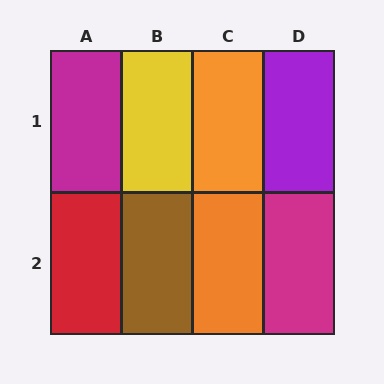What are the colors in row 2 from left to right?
Red, brown, orange, magenta.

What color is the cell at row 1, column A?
Magenta.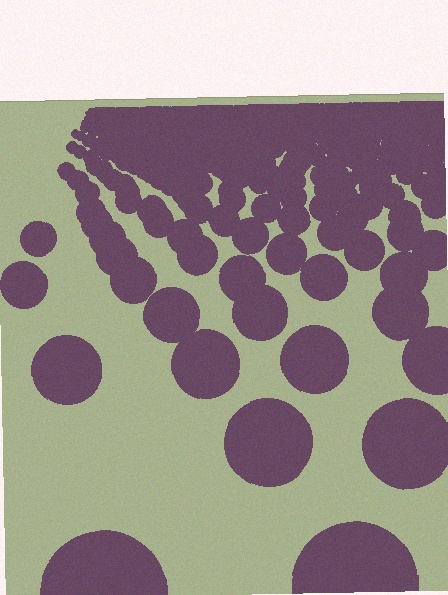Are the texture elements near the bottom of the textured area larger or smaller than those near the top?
Larger. Near the bottom, elements are closer to the viewer and appear at a bigger on-screen size.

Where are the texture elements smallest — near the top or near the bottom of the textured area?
Near the top.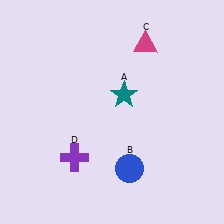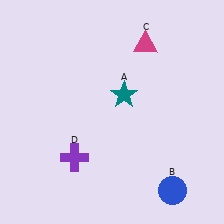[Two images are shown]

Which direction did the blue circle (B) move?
The blue circle (B) moved right.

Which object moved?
The blue circle (B) moved right.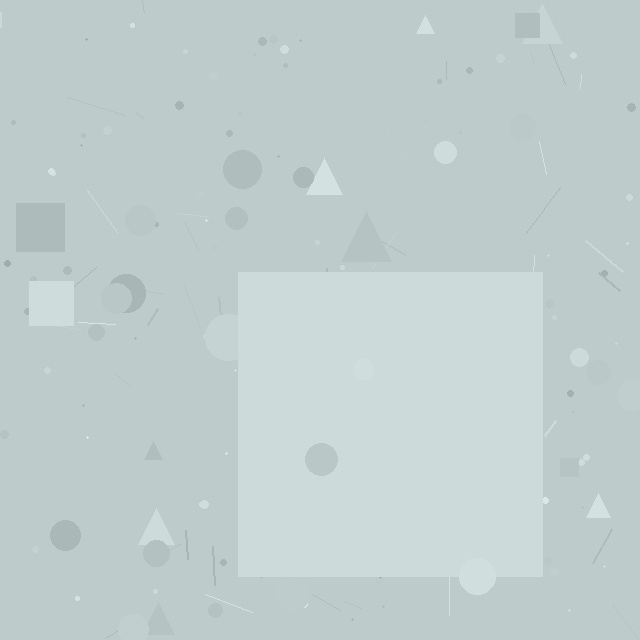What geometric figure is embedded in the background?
A square is embedded in the background.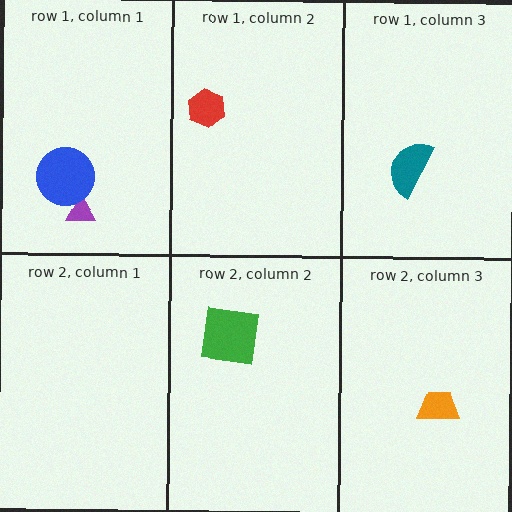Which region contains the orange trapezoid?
The row 2, column 3 region.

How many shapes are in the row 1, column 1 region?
2.